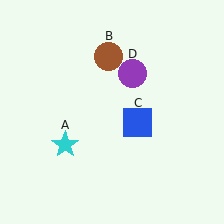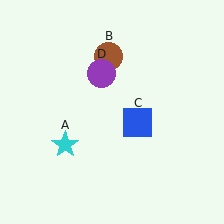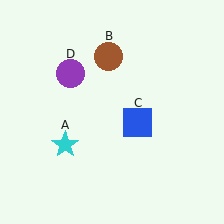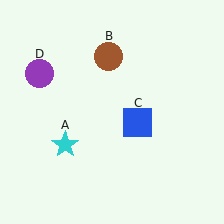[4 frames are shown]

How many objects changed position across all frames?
1 object changed position: purple circle (object D).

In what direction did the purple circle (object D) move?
The purple circle (object D) moved left.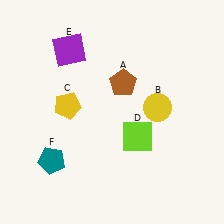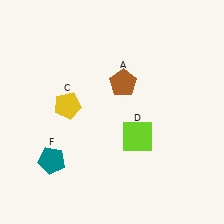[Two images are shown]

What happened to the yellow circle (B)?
The yellow circle (B) was removed in Image 2. It was in the top-right area of Image 1.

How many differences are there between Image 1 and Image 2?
There are 2 differences between the two images.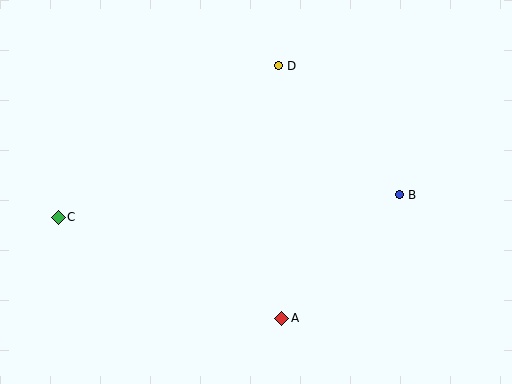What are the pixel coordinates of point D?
Point D is at (278, 66).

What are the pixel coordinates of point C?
Point C is at (58, 217).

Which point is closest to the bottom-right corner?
Point B is closest to the bottom-right corner.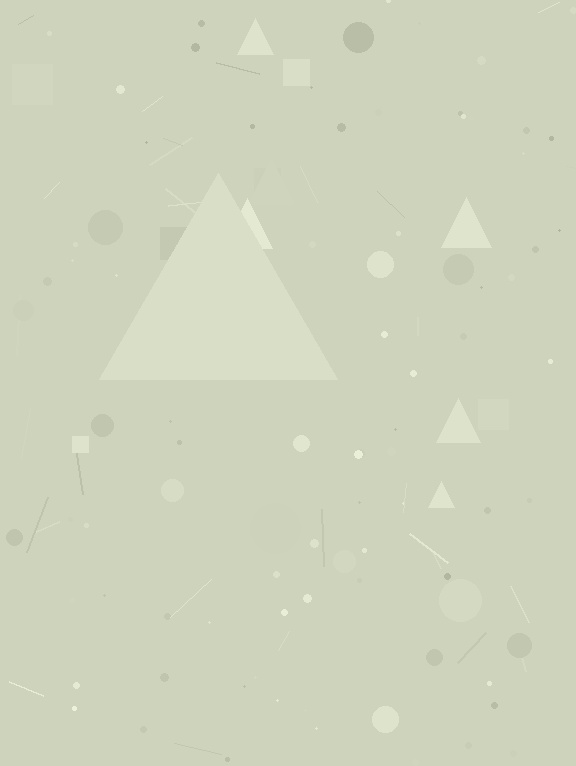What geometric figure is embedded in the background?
A triangle is embedded in the background.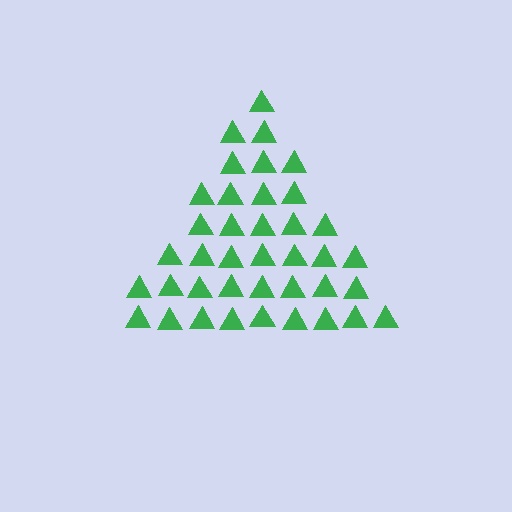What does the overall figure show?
The overall figure shows a triangle.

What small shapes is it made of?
It is made of small triangles.